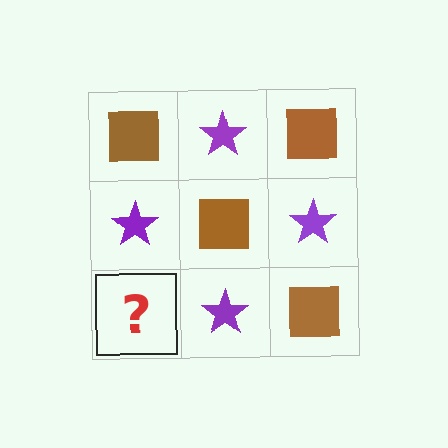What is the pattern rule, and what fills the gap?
The rule is that it alternates brown square and purple star in a checkerboard pattern. The gap should be filled with a brown square.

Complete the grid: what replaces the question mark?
The question mark should be replaced with a brown square.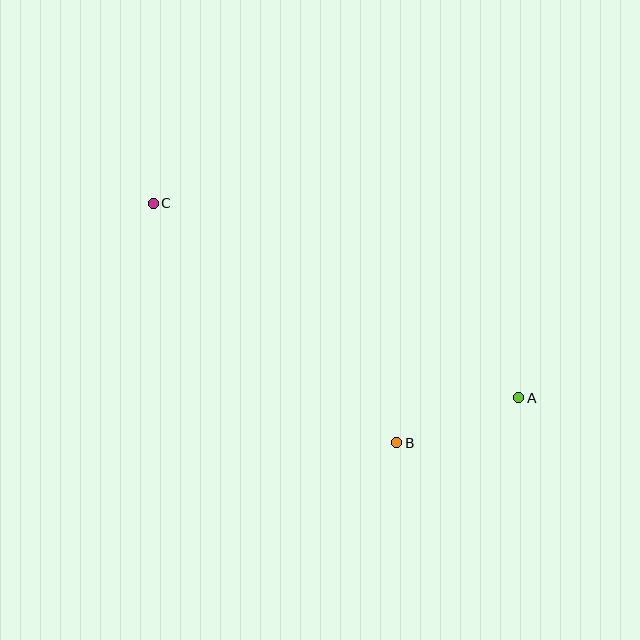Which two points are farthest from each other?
Points A and C are farthest from each other.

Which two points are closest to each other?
Points A and B are closest to each other.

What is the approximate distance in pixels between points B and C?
The distance between B and C is approximately 341 pixels.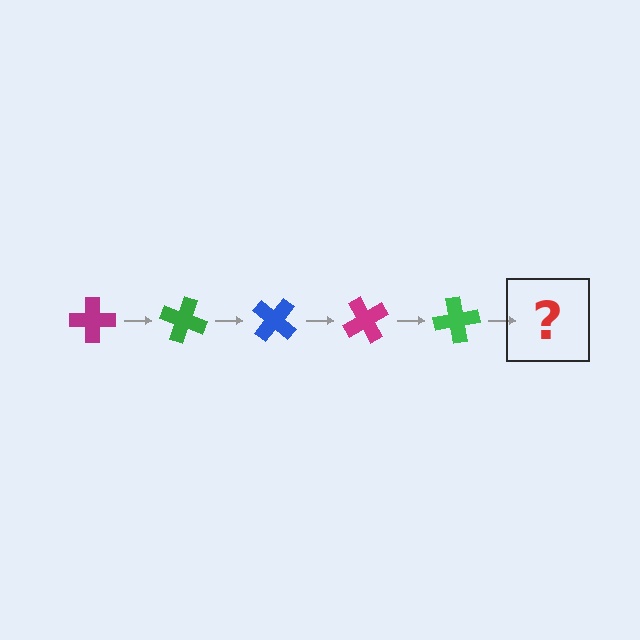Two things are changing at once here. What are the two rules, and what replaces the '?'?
The two rules are that it rotates 20 degrees each step and the color cycles through magenta, green, and blue. The '?' should be a blue cross, rotated 100 degrees from the start.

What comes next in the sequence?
The next element should be a blue cross, rotated 100 degrees from the start.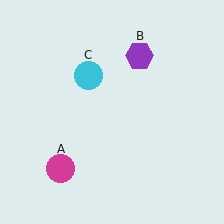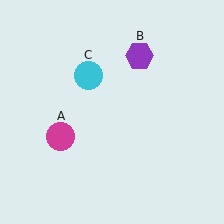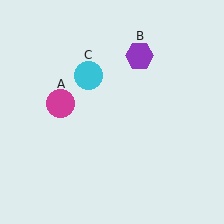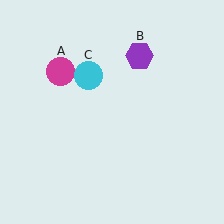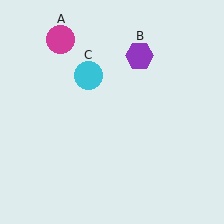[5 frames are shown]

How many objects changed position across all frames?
1 object changed position: magenta circle (object A).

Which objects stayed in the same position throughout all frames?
Purple hexagon (object B) and cyan circle (object C) remained stationary.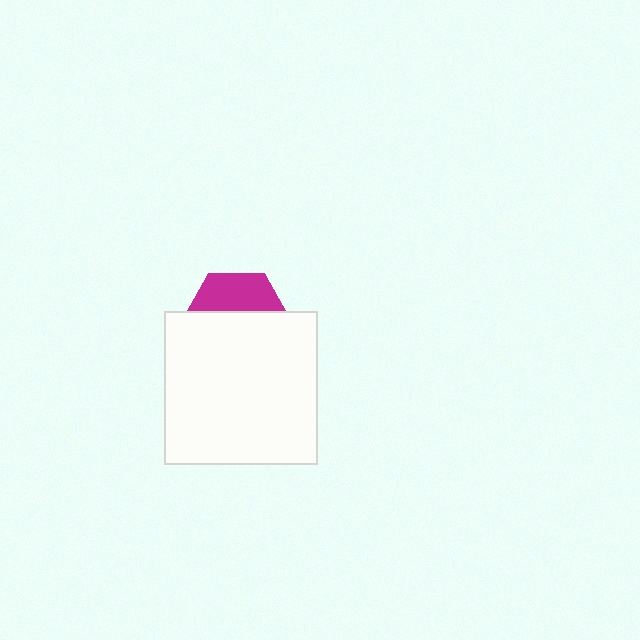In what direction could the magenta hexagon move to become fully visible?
The magenta hexagon could move up. That would shift it out from behind the white square entirely.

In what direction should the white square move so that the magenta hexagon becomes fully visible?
The white square should move down. That is the shortest direction to clear the overlap and leave the magenta hexagon fully visible.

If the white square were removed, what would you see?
You would see the complete magenta hexagon.